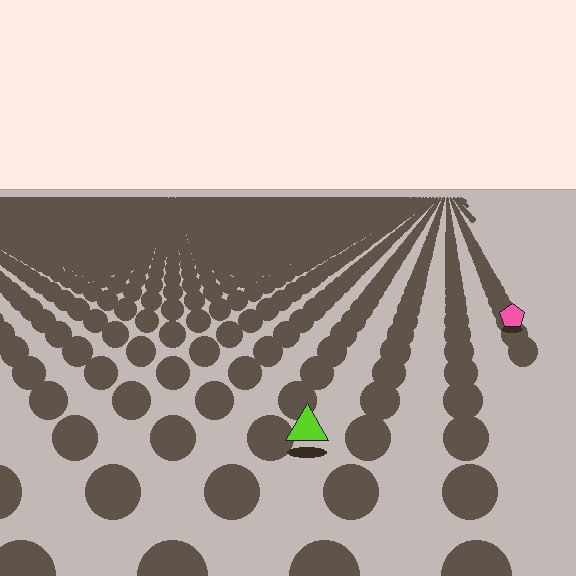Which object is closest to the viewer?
The lime triangle is closest. The texture marks near it are larger and more spread out.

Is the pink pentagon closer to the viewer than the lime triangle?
No. The lime triangle is closer — you can tell from the texture gradient: the ground texture is coarser near it.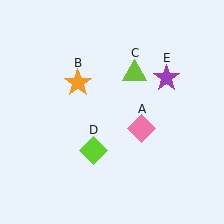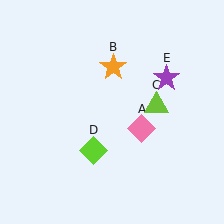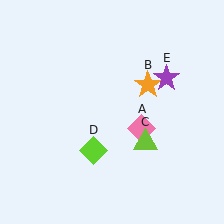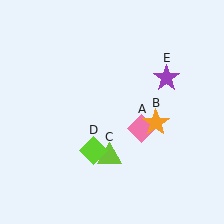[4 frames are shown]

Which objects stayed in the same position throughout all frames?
Pink diamond (object A) and lime diamond (object D) and purple star (object E) remained stationary.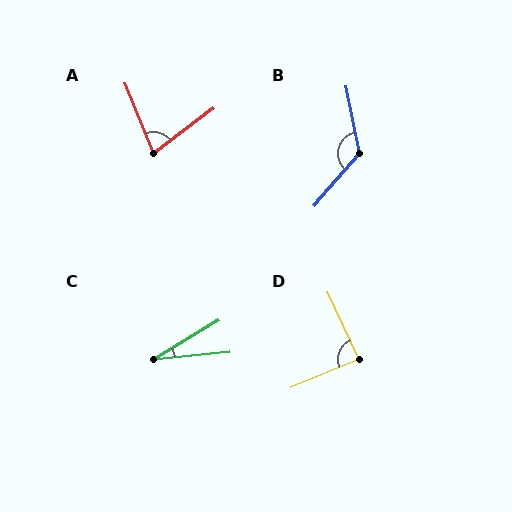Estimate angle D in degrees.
Approximately 87 degrees.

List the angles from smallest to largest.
C (26°), A (75°), D (87°), B (128°).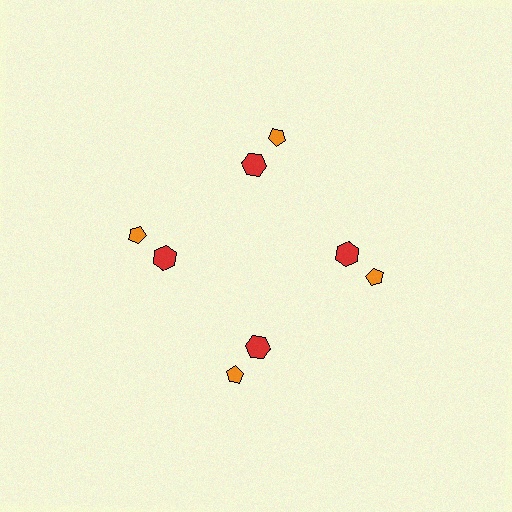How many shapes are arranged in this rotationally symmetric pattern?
There are 8 shapes, arranged in 4 groups of 2.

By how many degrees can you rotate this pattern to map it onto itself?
The pattern maps onto itself every 90 degrees of rotation.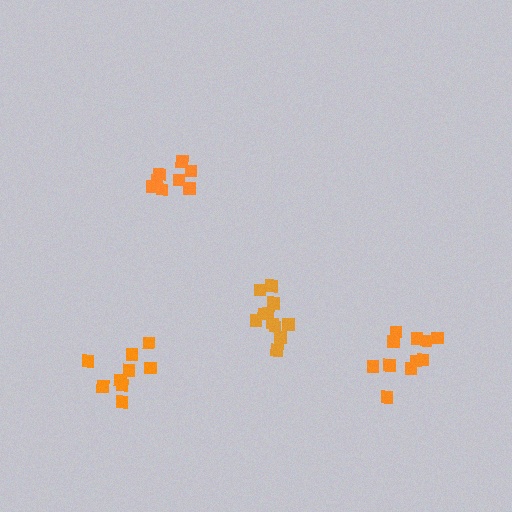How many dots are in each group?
Group 1: 8 dots, Group 2: 9 dots, Group 3: 11 dots, Group 4: 11 dots (39 total).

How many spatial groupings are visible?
There are 4 spatial groupings.